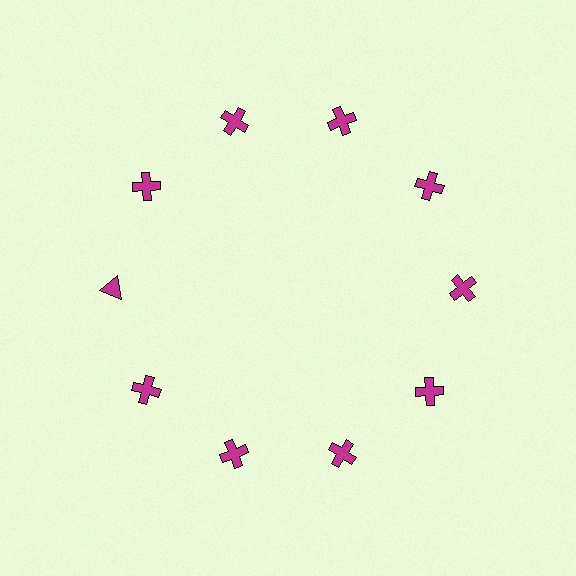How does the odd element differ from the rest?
It has a different shape: triangle instead of cross.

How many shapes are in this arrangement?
There are 10 shapes arranged in a ring pattern.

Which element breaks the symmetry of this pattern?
The magenta triangle at roughly the 9 o'clock position breaks the symmetry. All other shapes are magenta crosses.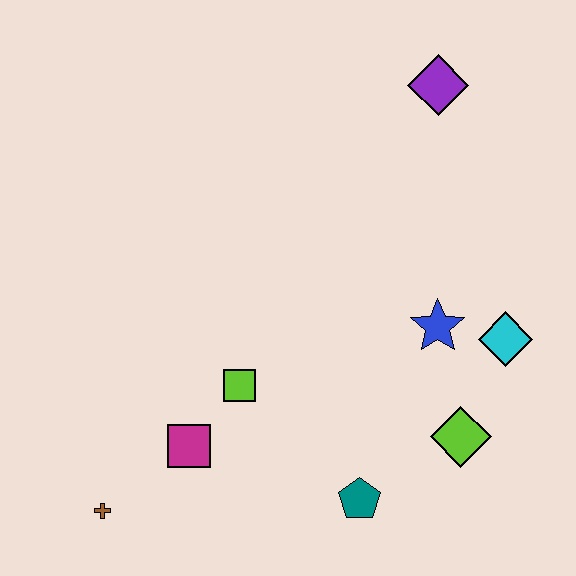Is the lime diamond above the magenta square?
Yes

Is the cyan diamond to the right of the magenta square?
Yes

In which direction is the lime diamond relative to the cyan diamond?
The lime diamond is below the cyan diamond.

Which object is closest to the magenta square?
The lime square is closest to the magenta square.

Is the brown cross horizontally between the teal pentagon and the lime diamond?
No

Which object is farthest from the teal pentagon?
The purple diamond is farthest from the teal pentagon.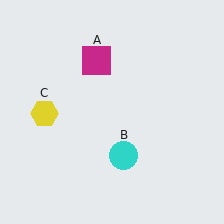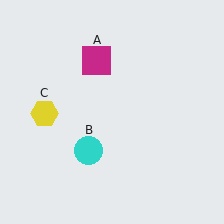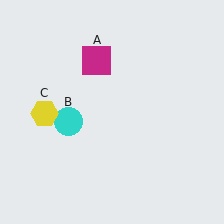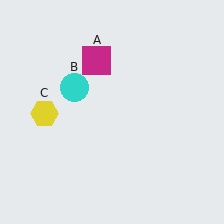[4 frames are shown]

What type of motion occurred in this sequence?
The cyan circle (object B) rotated clockwise around the center of the scene.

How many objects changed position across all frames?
1 object changed position: cyan circle (object B).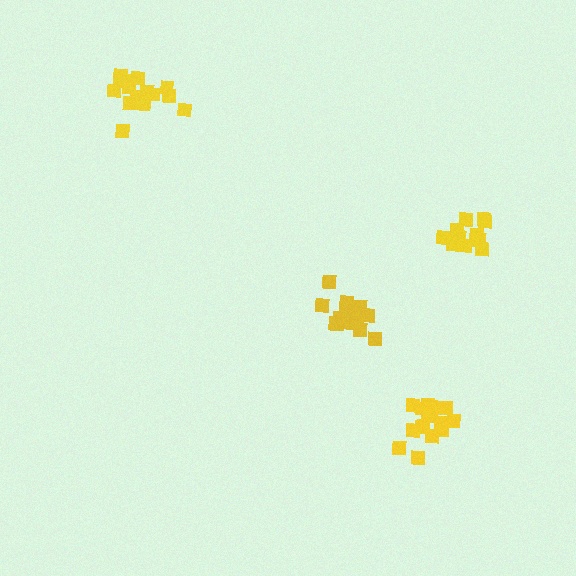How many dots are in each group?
Group 1: 16 dots, Group 2: 12 dots, Group 3: 15 dots, Group 4: 16 dots (59 total).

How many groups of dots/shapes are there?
There are 4 groups.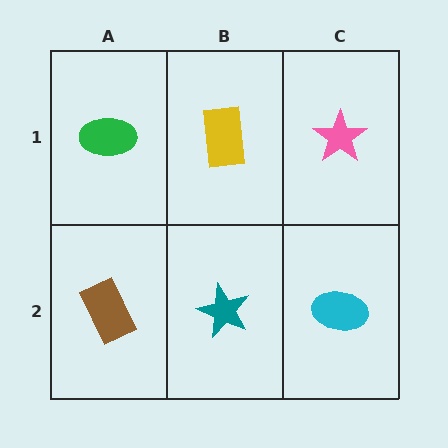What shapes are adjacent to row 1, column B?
A teal star (row 2, column B), a green ellipse (row 1, column A), a pink star (row 1, column C).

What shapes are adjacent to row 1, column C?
A cyan ellipse (row 2, column C), a yellow rectangle (row 1, column B).